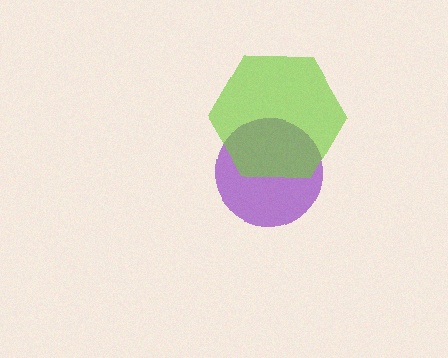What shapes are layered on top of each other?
The layered shapes are: a purple circle, a lime hexagon.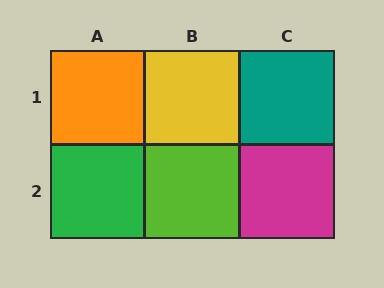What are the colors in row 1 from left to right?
Orange, yellow, teal.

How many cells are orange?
1 cell is orange.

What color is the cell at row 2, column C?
Magenta.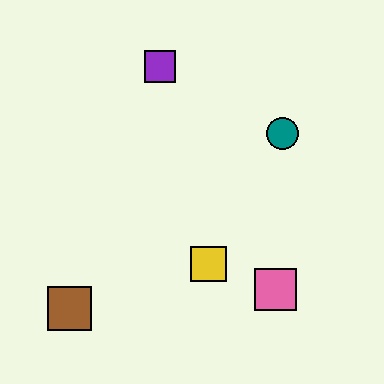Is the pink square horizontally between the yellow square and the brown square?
No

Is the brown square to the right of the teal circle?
No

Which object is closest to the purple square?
The teal circle is closest to the purple square.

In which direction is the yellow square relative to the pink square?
The yellow square is to the left of the pink square.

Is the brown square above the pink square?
No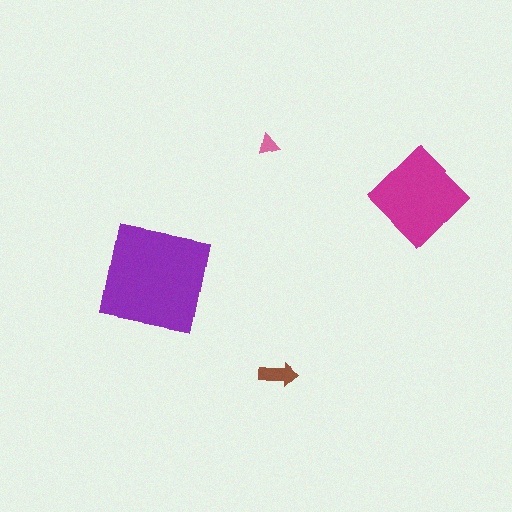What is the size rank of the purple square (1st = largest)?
1st.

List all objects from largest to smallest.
The purple square, the magenta diamond, the brown arrow, the pink triangle.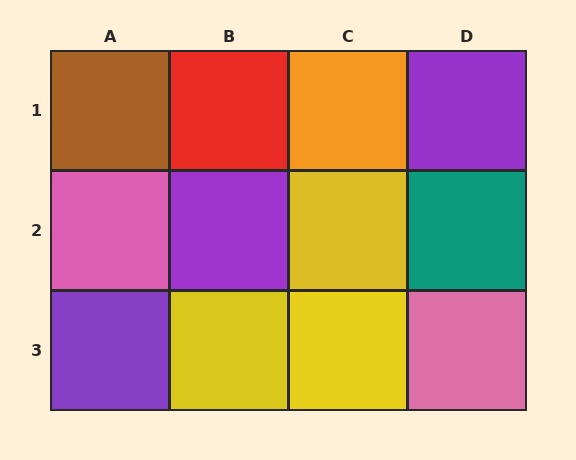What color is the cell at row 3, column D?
Pink.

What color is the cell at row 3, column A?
Purple.